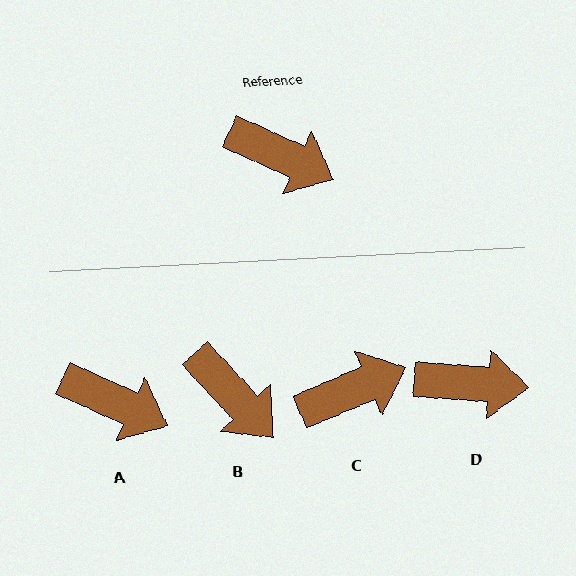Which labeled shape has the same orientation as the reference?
A.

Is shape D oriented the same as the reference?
No, it is off by about 20 degrees.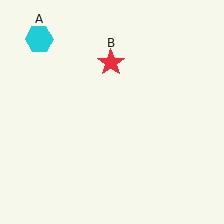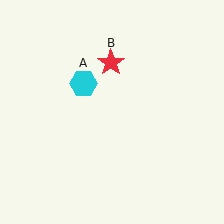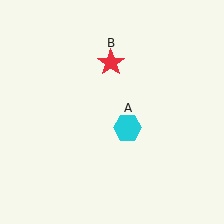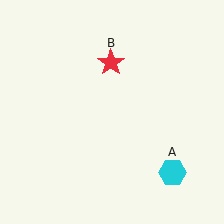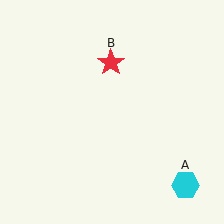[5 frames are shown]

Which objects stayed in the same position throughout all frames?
Red star (object B) remained stationary.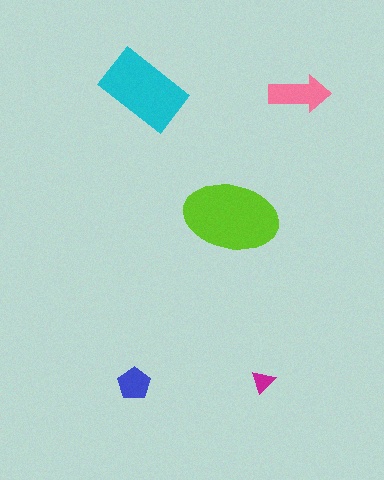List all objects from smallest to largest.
The magenta triangle, the blue pentagon, the pink arrow, the cyan rectangle, the lime ellipse.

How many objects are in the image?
There are 5 objects in the image.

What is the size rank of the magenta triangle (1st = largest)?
5th.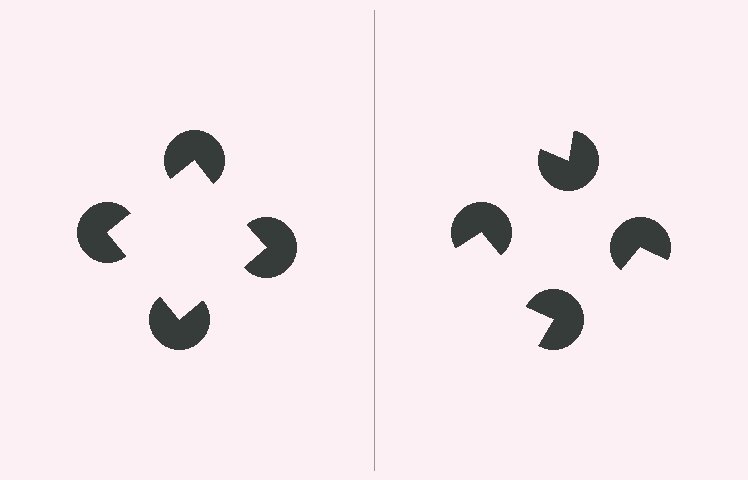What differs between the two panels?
The pac-man discs are positioned identically on both sides; only the wedge orientations differ. On the left they align to a square; on the right they are misaligned.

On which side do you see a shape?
An illusory square appears on the left side. On the right side the wedge cuts are rotated, so no coherent shape forms.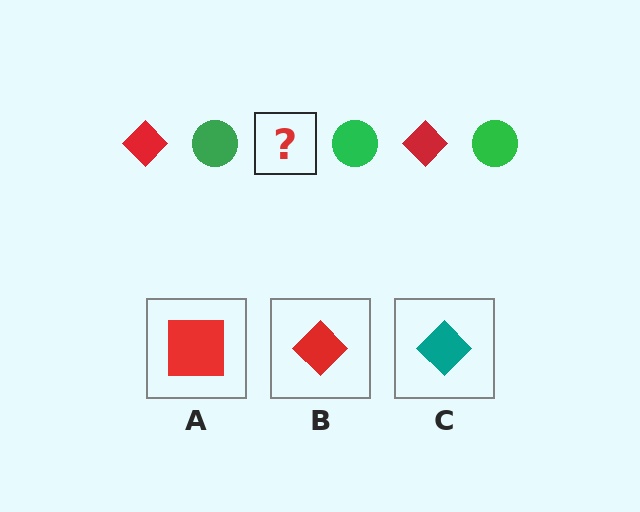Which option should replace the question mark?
Option B.